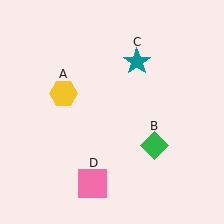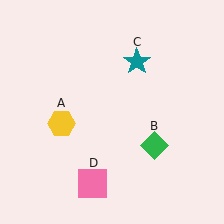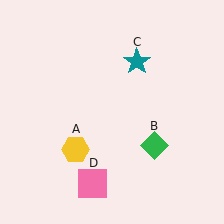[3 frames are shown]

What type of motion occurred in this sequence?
The yellow hexagon (object A) rotated counterclockwise around the center of the scene.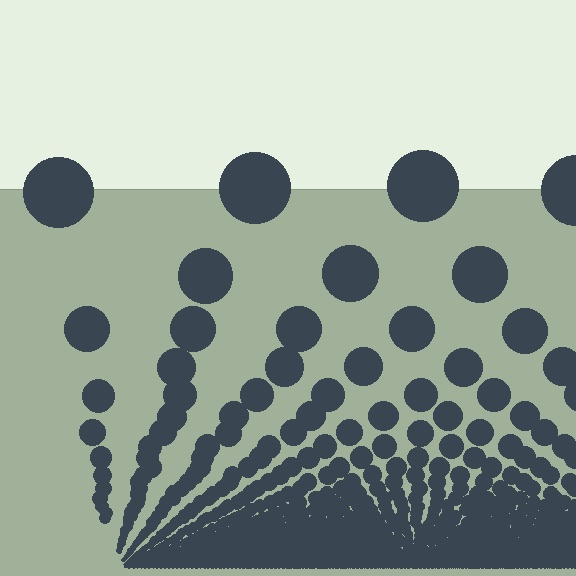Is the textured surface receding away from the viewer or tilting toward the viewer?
The surface appears to tilt toward the viewer. Texture elements get larger and sparser toward the top.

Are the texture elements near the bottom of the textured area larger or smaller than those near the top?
Smaller. The gradient is inverted — elements near the bottom are smaller and denser.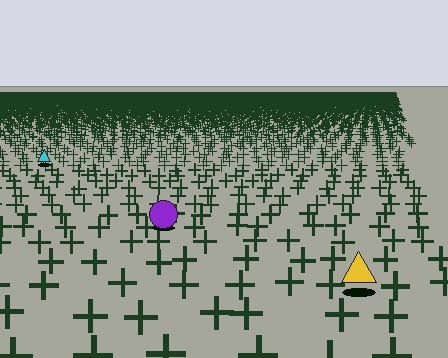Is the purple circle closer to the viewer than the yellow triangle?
No. The yellow triangle is closer — you can tell from the texture gradient: the ground texture is coarser near it.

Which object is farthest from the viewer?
The cyan triangle is farthest from the viewer. It appears smaller and the ground texture around it is denser.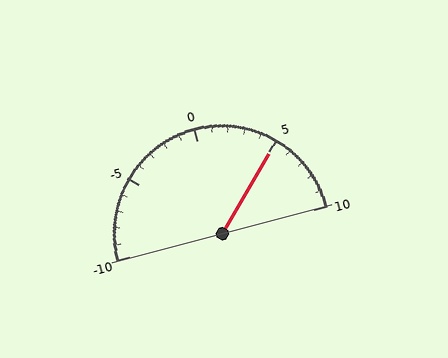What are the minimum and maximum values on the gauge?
The gauge ranges from -10 to 10.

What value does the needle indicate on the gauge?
The needle indicates approximately 5.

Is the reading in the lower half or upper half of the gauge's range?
The reading is in the upper half of the range (-10 to 10).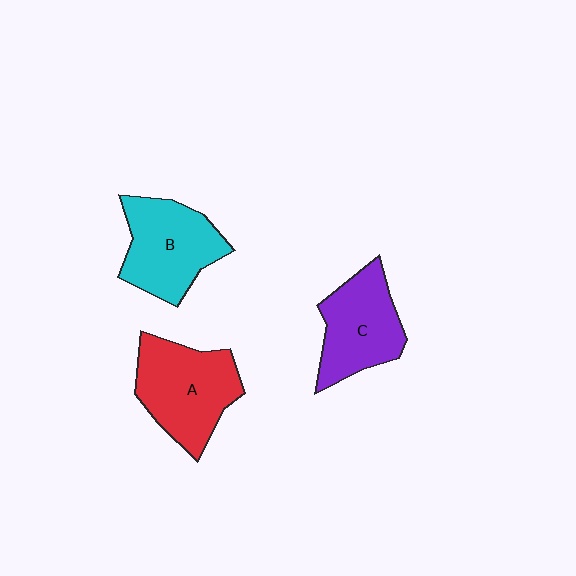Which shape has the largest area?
Shape A (red).